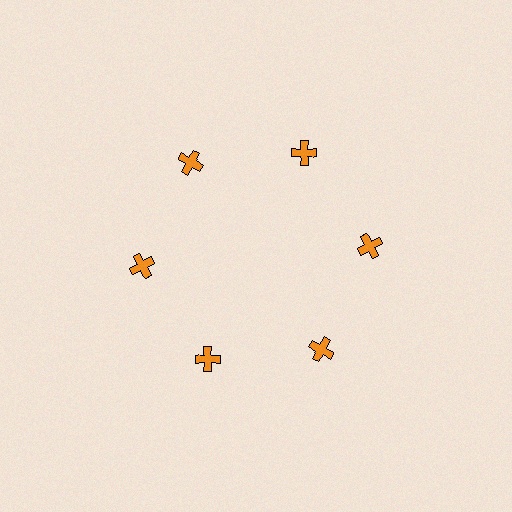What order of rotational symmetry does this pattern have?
This pattern has 6-fold rotational symmetry.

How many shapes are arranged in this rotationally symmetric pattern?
There are 6 shapes, arranged in 6 groups of 1.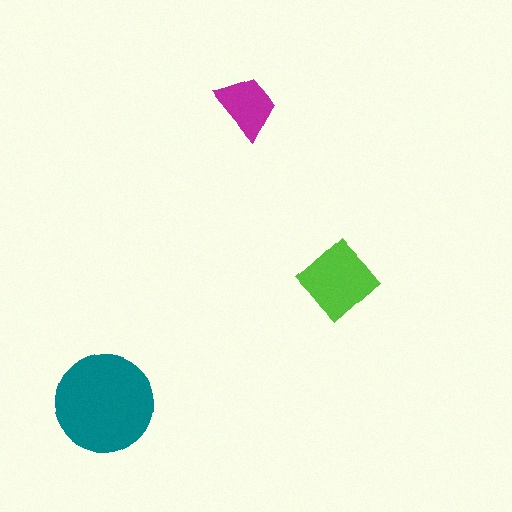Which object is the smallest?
The magenta trapezoid.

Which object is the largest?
The teal circle.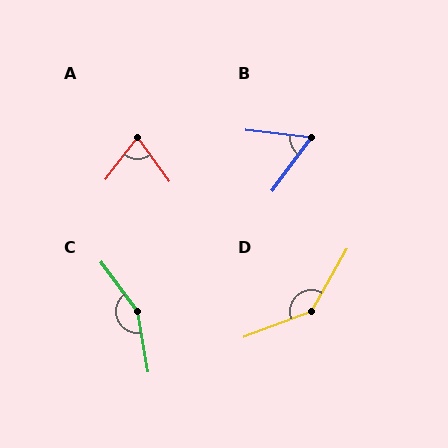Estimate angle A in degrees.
Approximately 74 degrees.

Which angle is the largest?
C, at approximately 153 degrees.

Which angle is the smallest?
B, at approximately 60 degrees.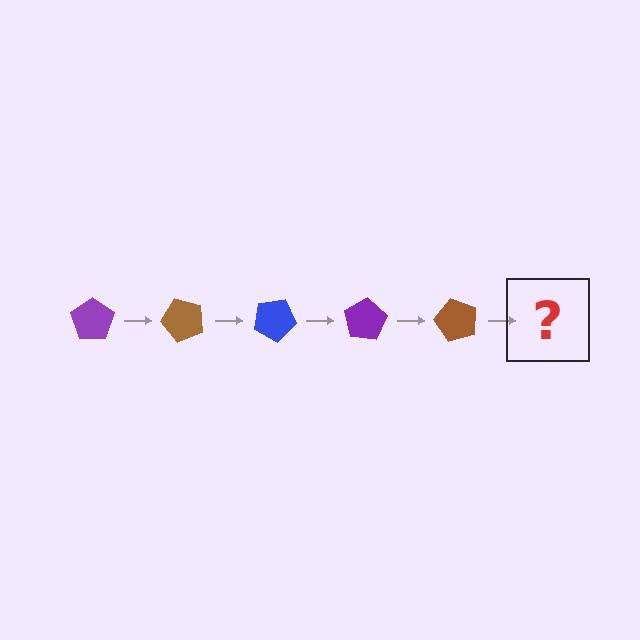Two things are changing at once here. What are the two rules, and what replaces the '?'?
The two rules are that it rotates 50 degrees each step and the color cycles through purple, brown, and blue. The '?' should be a blue pentagon, rotated 250 degrees from the start.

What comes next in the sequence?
The next element should be a blue pentagon, rotated 250 degrees from the start.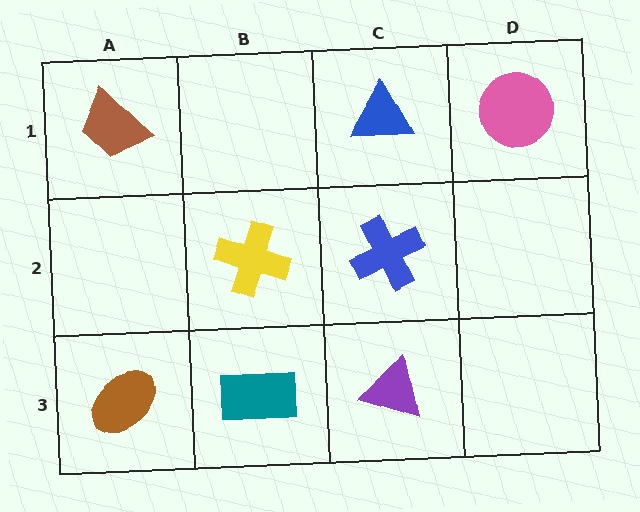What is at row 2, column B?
A yellow cross.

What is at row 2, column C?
A blue cross.